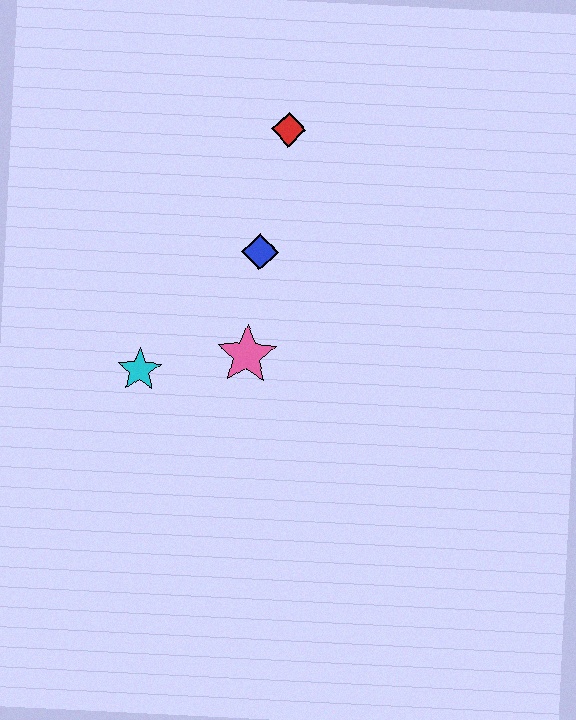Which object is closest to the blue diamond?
The pink star is closest to the blue diamond.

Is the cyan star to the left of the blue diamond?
Yes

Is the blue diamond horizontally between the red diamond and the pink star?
Yes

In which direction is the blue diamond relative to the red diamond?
The blue diamond is below the red diamond.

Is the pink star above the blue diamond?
No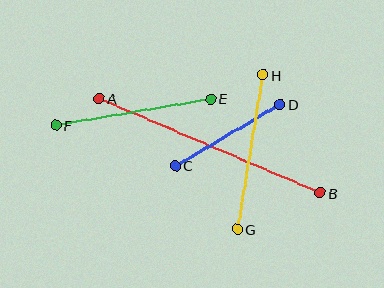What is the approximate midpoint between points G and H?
The midpoint is at approximately (250, 152) pixels.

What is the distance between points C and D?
The distance is approximately 121 pixels.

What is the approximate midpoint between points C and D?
The midpoint is at approximately (228, 135) pixels.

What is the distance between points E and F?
The distance is approximately 157 pixels.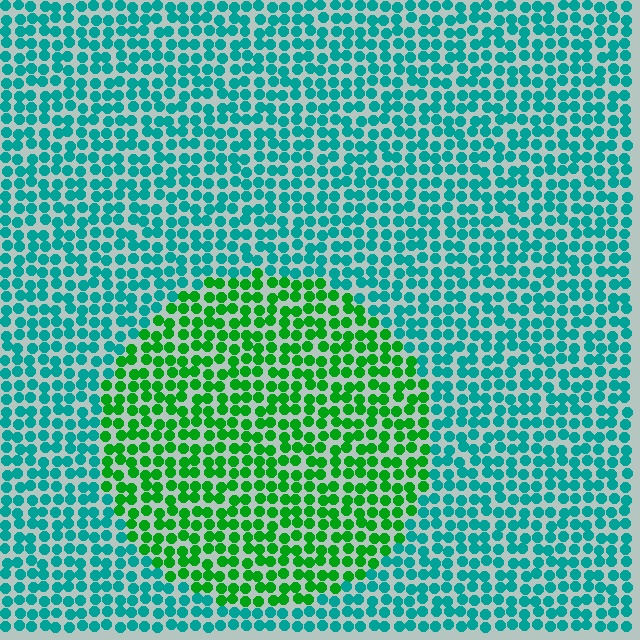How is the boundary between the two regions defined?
The boundary is defined purely by a slight shift in hue (about 49 degrees). Spacing, size, and orientation are identical on both sides.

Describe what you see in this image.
The image is filled with small teal elements in a uniform arrangement. A circle-shaped region is visible where the elements are tinted to a slightly different hue, forming a subtle color boundary.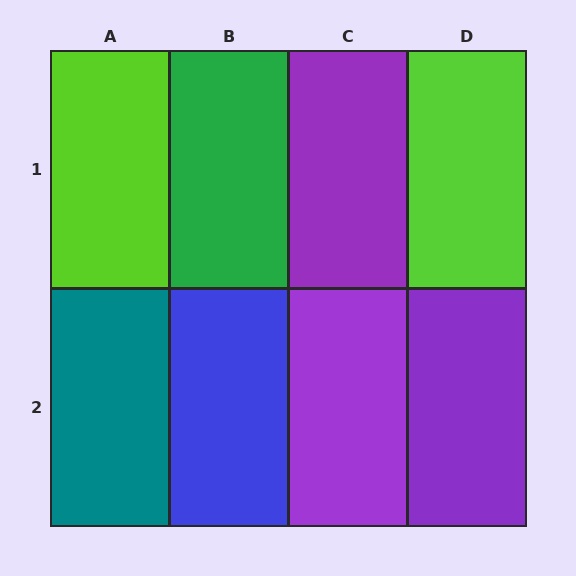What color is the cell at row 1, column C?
Purple.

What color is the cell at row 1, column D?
Lime.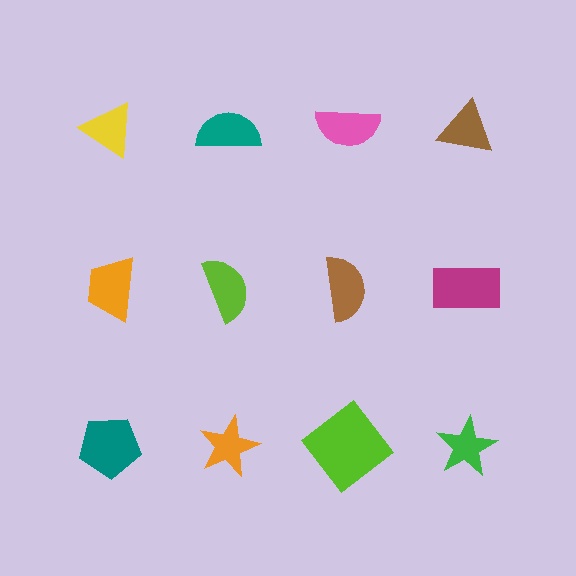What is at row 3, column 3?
A lime diamond.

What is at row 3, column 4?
A green star.